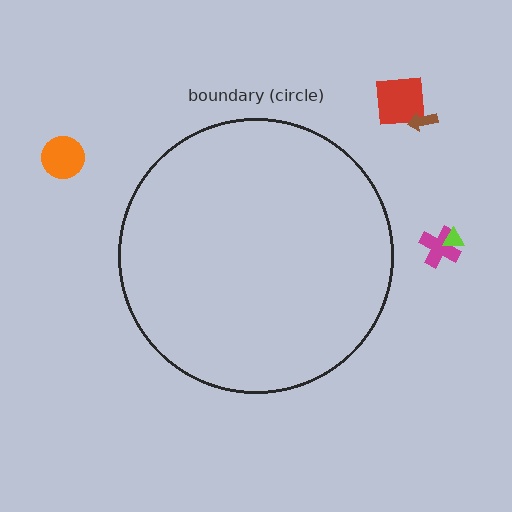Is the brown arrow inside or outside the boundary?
Outside.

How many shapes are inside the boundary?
0 inside, 5 outside.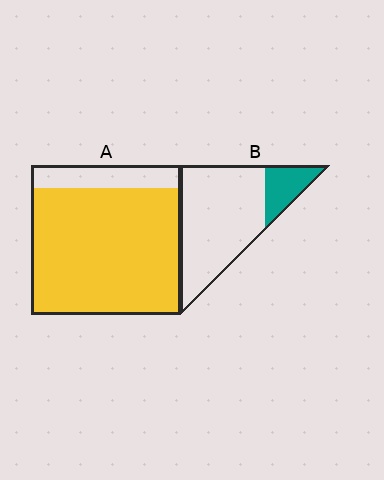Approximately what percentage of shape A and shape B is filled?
A is approximately 85% and B is approximately 20%.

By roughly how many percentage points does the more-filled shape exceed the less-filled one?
By roughly 65 percentage points (A over B).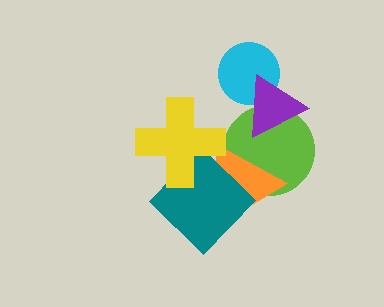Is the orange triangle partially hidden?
Yes, it is partially covered by another shape.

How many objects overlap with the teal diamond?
2 objects overlap with the teal diamond.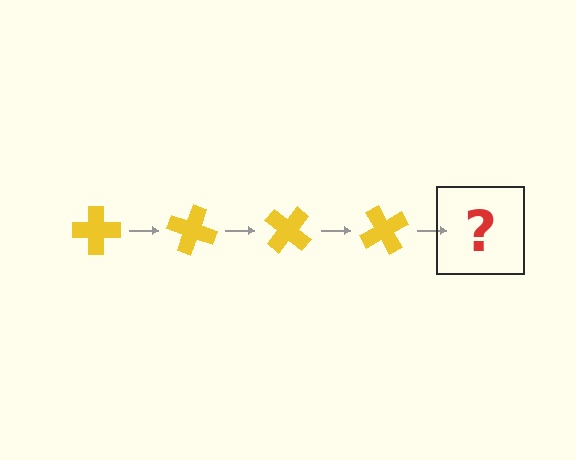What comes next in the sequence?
The next element should be a yellow cross rotated 80 degrees.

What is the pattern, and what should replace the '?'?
The pattern is that the cross rotates 20 degrees each step. The '?' should be a yellow cross rotated 80 degrees.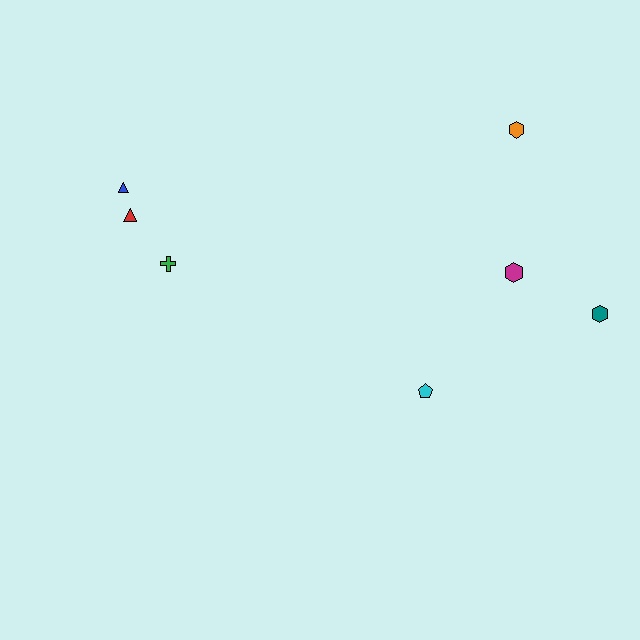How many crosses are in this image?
There is 1 cross.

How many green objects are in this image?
There is 1 green object.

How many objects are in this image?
There are 7 objects.